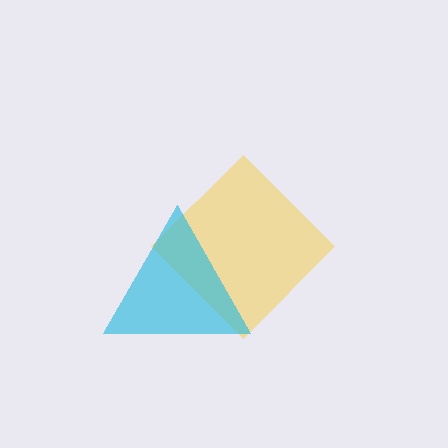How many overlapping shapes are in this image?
There are 2 overlapping shapes in the image.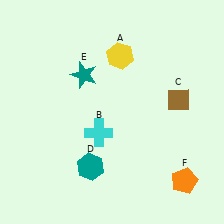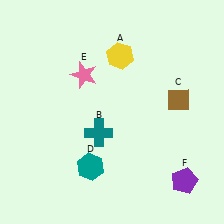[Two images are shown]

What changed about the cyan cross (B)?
In Image 1, B is cyan. In Image 2, it changed to teal.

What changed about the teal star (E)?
In Image 1, E is teal. In Image 2, it changed to pink.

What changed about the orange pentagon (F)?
In Image 1, F is orange. In Image 2, it changed to purple.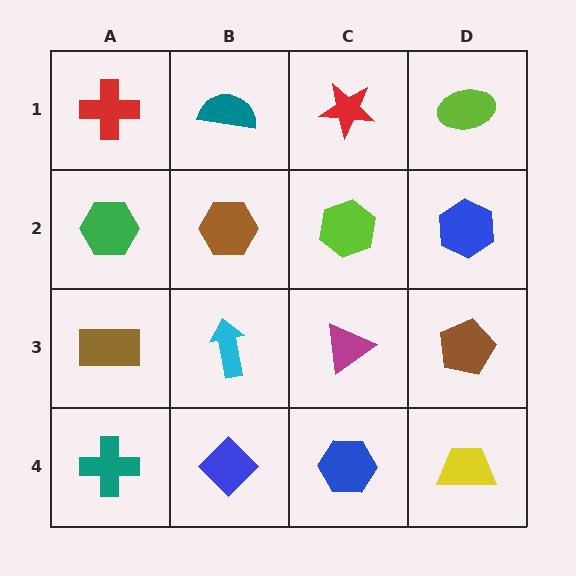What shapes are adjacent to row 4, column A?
A brown rectangle (row 3, column A), a blue diamond (row 4, column B).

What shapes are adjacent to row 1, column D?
A blue hexagon (row 2, column D), a red star (row 1, column C).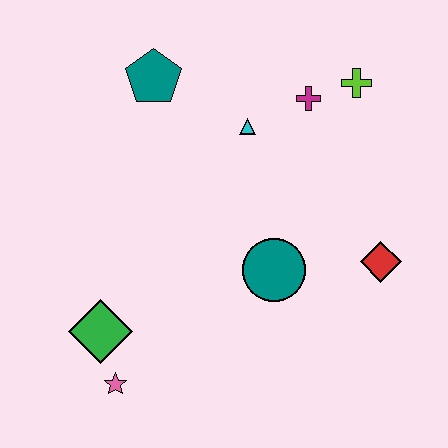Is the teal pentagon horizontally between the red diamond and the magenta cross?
No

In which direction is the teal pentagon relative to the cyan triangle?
The teal pentagon is to the left of the cyan triangle.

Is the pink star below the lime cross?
Yes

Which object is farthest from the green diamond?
The lime cross is farthest from the green diamond.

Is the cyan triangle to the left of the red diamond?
Yes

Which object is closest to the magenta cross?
The lime cross is closest to the magenta cross.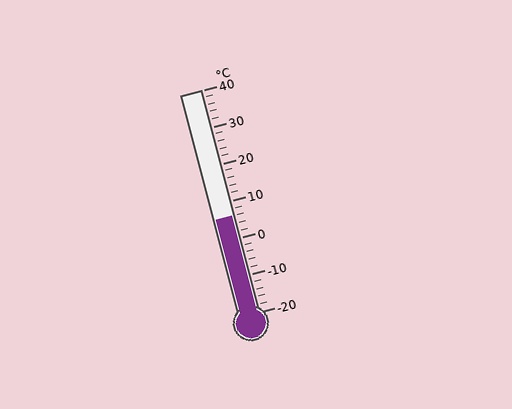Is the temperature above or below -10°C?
The temperature is above -10°C.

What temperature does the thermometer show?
The thermometer shows approximately 6°C.